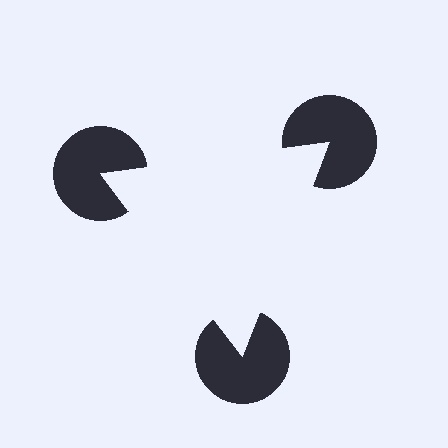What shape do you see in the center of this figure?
An illusory triangle — its edges are inferred from the aligned wedge cuts in the pac-man discs, not physically drawn.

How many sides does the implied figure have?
3 sides.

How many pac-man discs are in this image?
There are 3 — one at each vertex of the illusory triangle.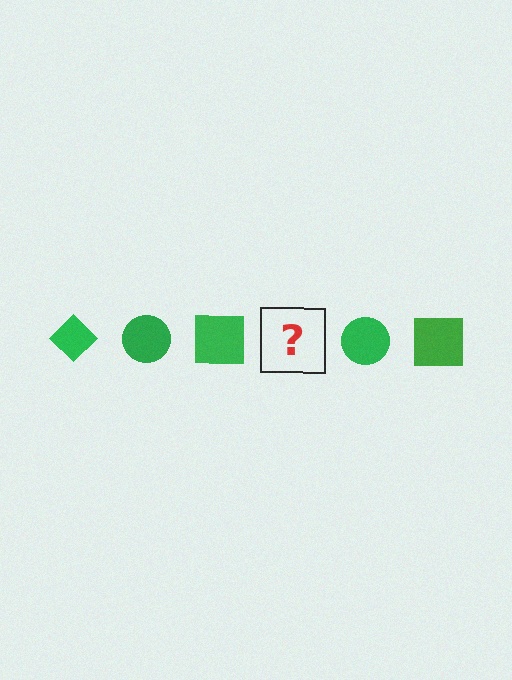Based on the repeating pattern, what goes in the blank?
The blank should be a green diamond.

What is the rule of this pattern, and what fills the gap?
The rule is that the pattern cycles through diamond, circle, square shapes in green. The gap should be filled with a green diamond.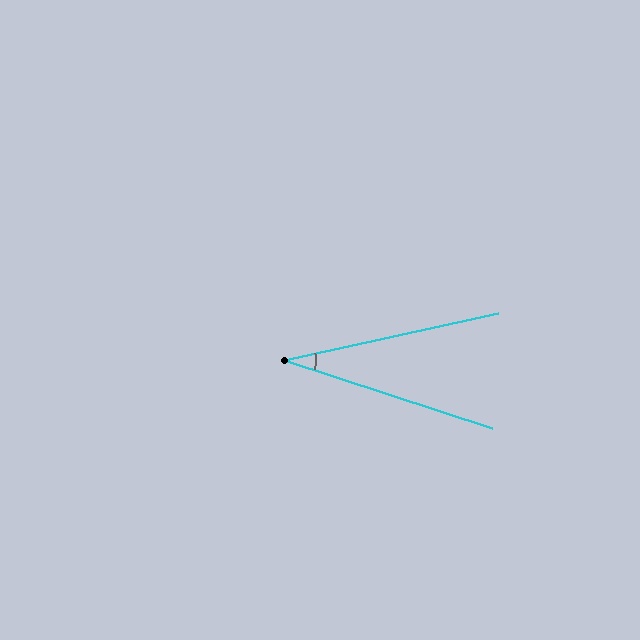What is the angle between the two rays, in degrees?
Approximately 30 degrees.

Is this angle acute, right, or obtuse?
It is acute.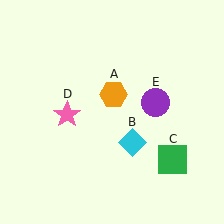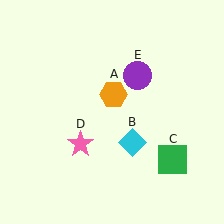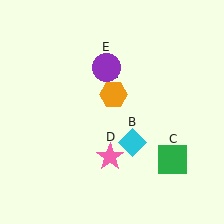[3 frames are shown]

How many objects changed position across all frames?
2 objects changed position: pink star (object D), purple circle (object E).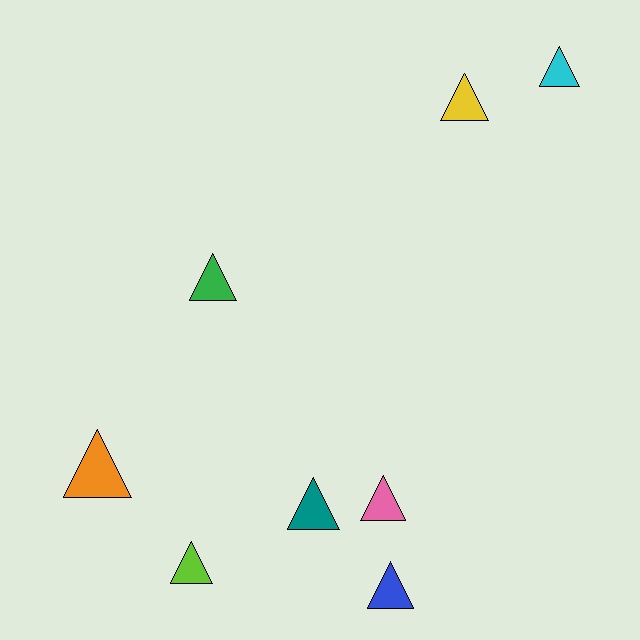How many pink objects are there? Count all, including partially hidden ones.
There is 1 pink object.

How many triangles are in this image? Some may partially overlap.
There are 8 triangles.